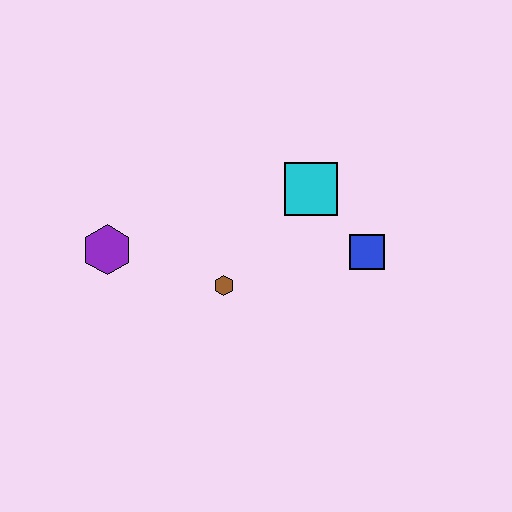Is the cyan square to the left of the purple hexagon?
No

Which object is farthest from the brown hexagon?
The blue square is farthest from the brown hexagon.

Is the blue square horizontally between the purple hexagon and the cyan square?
No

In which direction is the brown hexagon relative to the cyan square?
The brown hexagon is below the cyan square.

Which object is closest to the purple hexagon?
The brown hexagon is closest to the purple hexagon.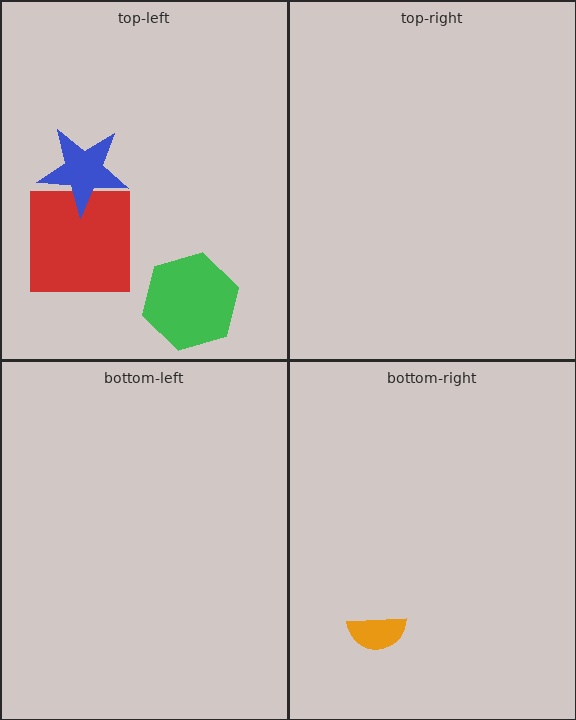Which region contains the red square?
The top-left region.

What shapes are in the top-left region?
The red square, the blue star, the green hexagon.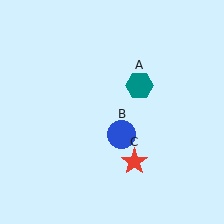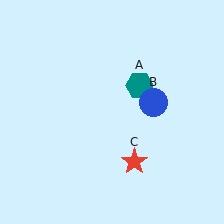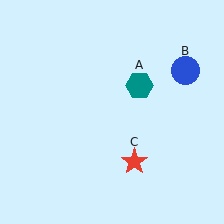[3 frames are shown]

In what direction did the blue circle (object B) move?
The blue circle (object B) moved up and to the right.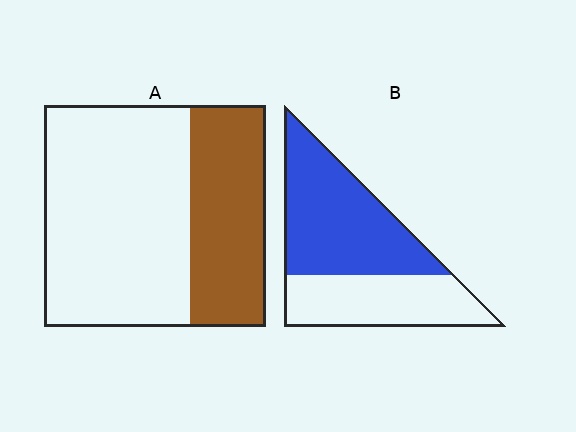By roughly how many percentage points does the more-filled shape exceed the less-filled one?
By roughly 25 percentage points (B over A).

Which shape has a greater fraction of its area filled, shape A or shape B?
Shape B.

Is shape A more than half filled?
No.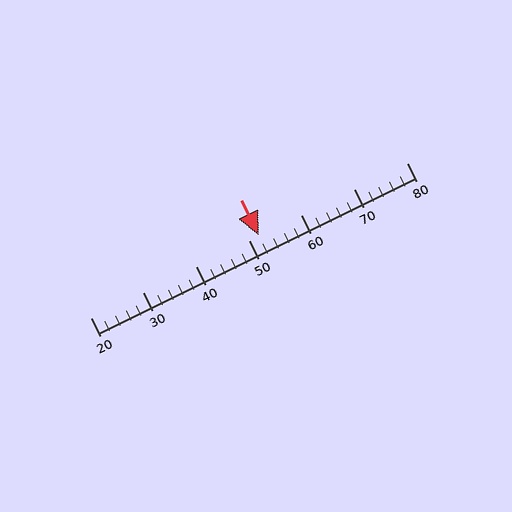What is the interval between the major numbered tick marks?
The major tick marks are spaced 10 units apart.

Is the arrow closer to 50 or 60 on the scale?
The arrow is closer to 50.